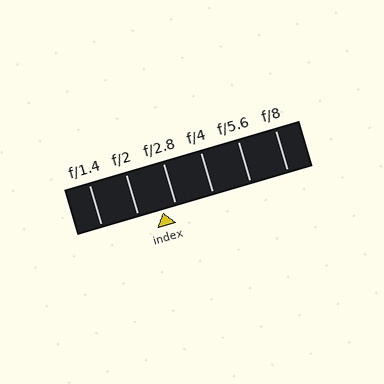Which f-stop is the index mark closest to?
The index mark is closest to f/2.8.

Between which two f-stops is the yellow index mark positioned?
The index mark is between f/2 and f/2.8.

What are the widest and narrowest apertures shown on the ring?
The widest aperture shown is f/1.4 and the narrowest is f/8.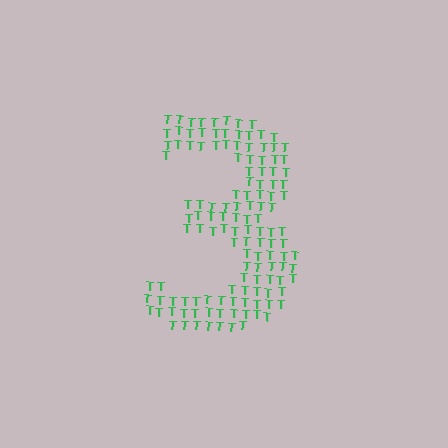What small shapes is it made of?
It is made of small letter T's.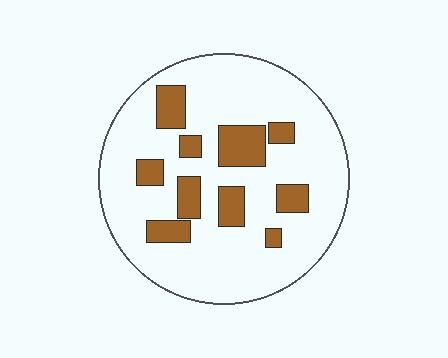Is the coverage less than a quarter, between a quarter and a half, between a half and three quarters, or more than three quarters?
Less than a quarter.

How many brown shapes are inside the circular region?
10.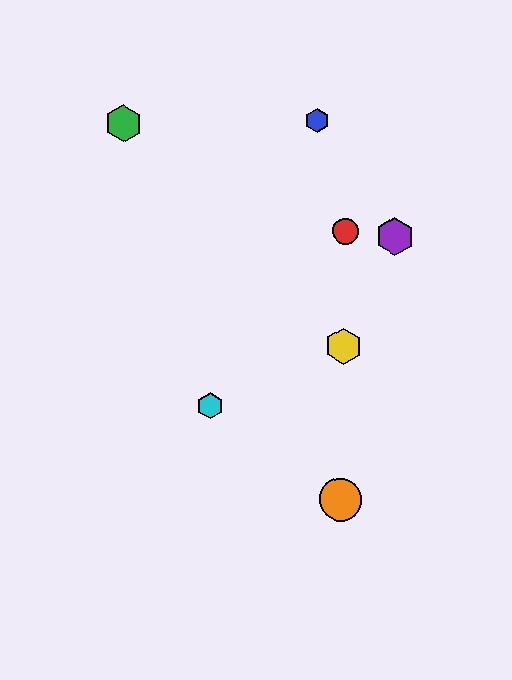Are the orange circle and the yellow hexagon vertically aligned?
Yes, both are at x≈340.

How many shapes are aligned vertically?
3 shapes (the red circle, the yellow hexagon, the orange circle) are aligned vertically.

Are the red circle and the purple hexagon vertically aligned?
No, the red circle is at x≈345 and the purple hexagon is at x≈395.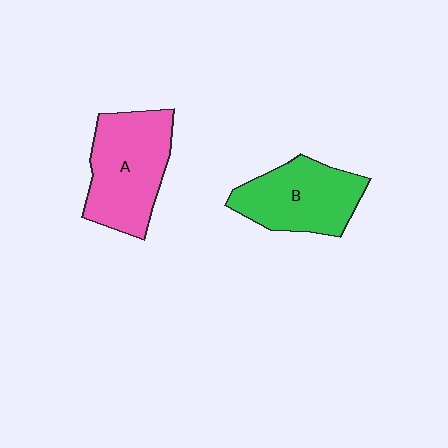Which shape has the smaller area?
Shape B (green).